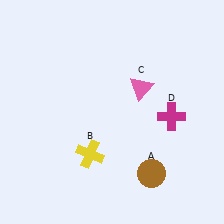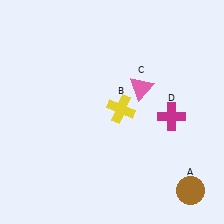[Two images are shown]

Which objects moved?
The objects that moved are: the brown circle (A), the yellow cross (B).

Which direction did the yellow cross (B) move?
The yellow cross (B) moved up.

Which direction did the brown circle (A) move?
The brown circle (A) moved right.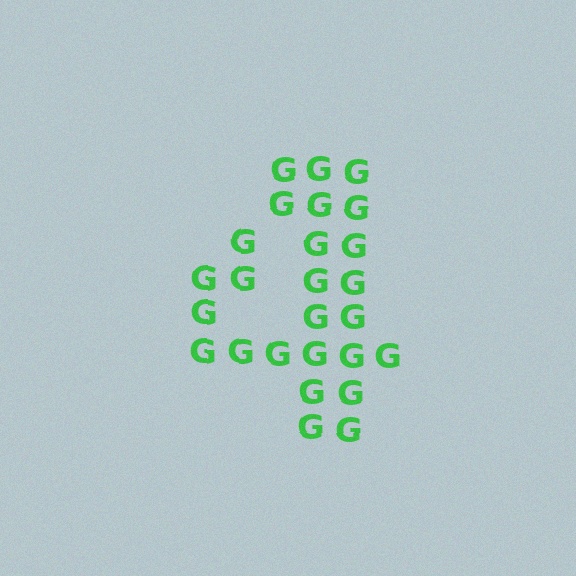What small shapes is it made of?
It is made of small letter G's.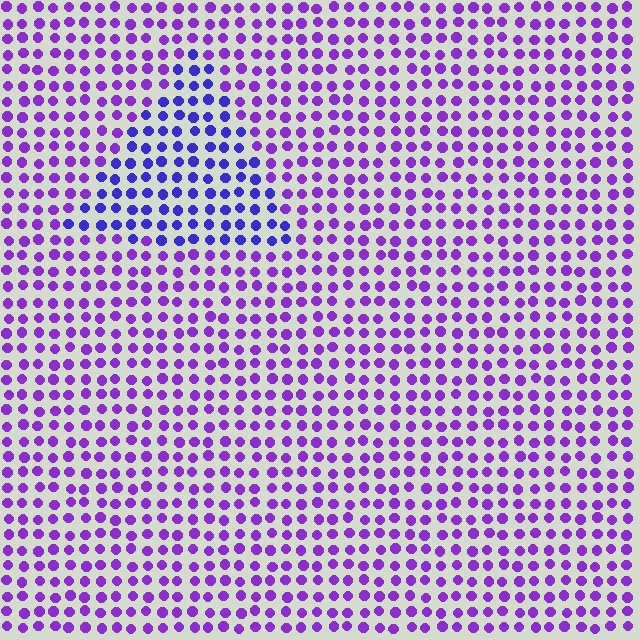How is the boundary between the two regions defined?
The boundary is defined purely by a slight shift in hue (about 32 degrees). Spacing, size, and orientation are identical on both sides.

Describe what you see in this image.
The image is filled with small purple elements in a uniform arrangement. A triangle-shaped region is visible where the elements are tinted to a slightly different hue, forming a subtle color boundary.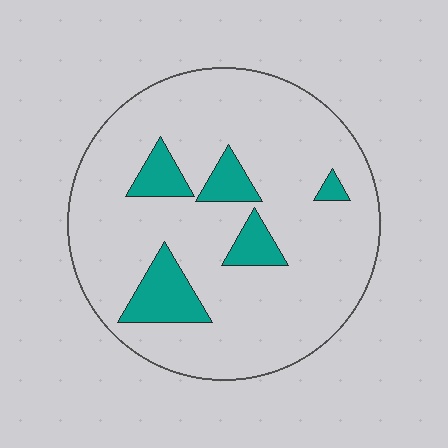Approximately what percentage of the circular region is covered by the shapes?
Approximately 15%.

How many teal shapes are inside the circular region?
5.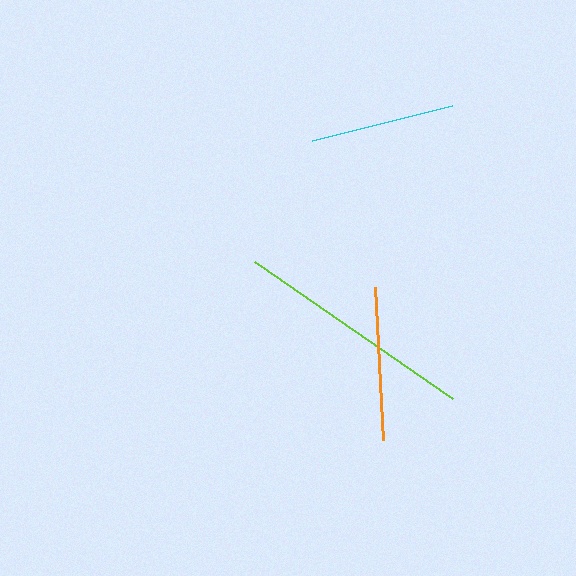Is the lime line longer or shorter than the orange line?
The lime line is longer than the orange line.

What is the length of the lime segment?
The lime segment is approximately 241 pixels long.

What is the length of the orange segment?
The orange segment is approximately 154 pixels long.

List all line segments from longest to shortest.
From longest to shortest: lime, orange, cyan.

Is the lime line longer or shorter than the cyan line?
The lime line is longer than the cyan line.